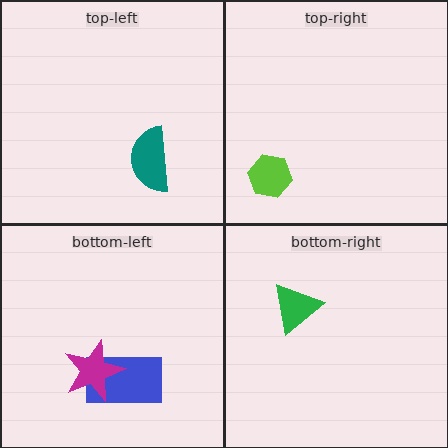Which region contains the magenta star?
The bottom-left region.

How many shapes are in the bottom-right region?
1.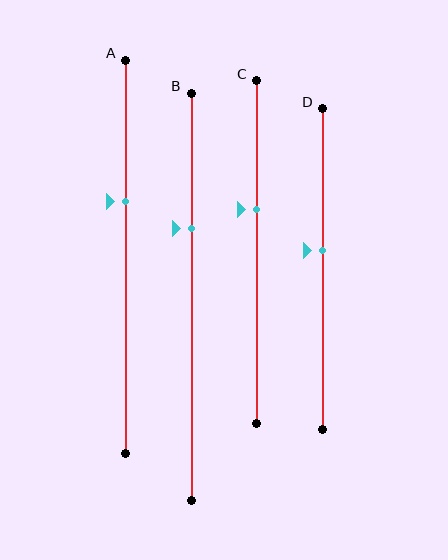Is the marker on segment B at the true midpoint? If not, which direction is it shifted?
No, the marker on segment B is shifted upward by about 17% of the segment length.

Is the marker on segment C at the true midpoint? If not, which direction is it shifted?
No, the marker on segment C is shifted upward by about 12% of the segment length.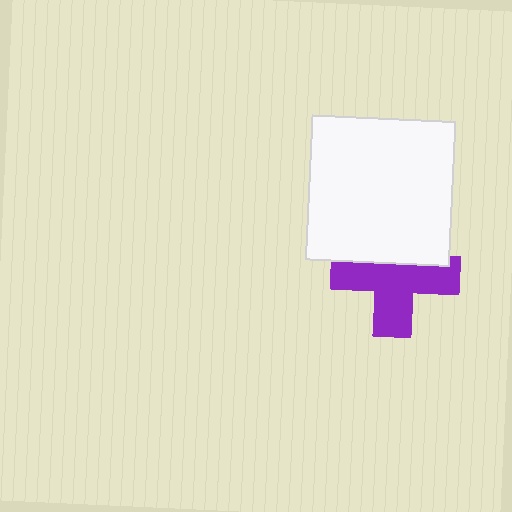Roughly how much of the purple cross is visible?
About half of it is visible (roughly 65%).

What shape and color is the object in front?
The object in front is a white square.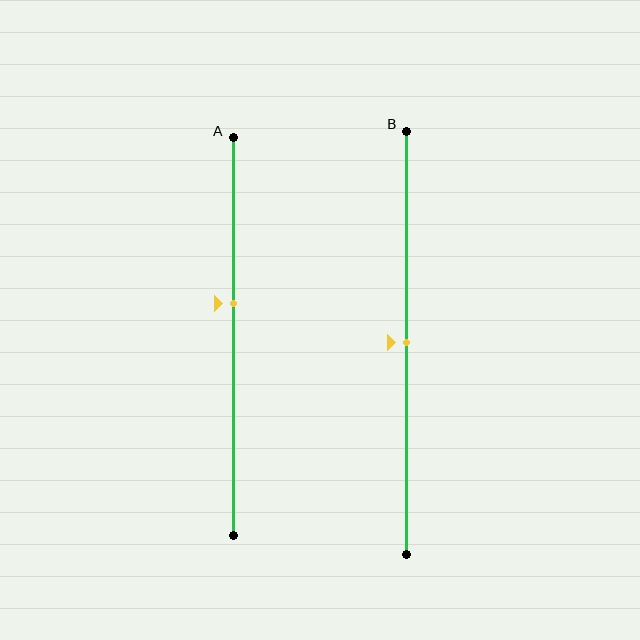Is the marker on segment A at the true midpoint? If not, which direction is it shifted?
No, the marker on segment A is shifted upward by about 8% of the segment length.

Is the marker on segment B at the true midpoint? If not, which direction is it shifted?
Yes, the marker on segment B is at the true midpoint.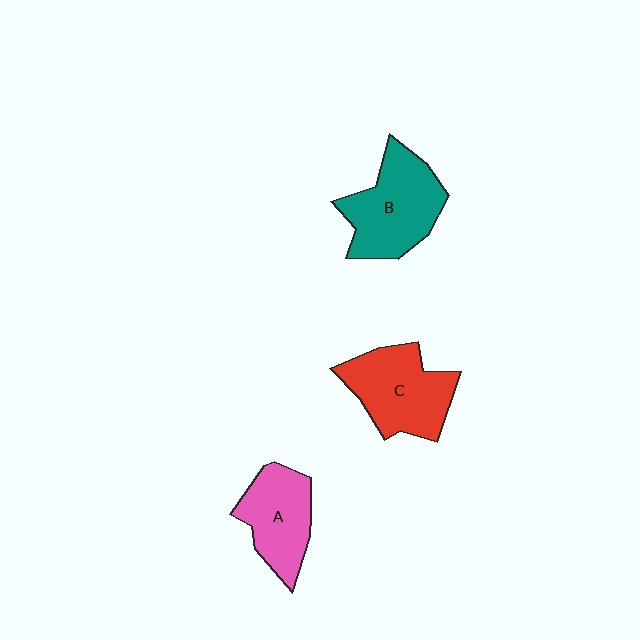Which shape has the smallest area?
Shape A (pink).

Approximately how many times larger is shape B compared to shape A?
Approximately 1.3 times.